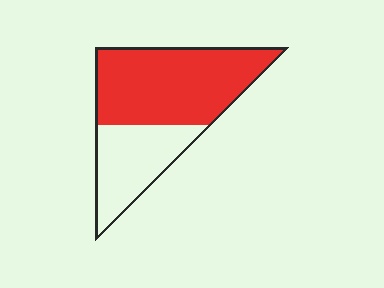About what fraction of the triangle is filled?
About five eighths (5/8).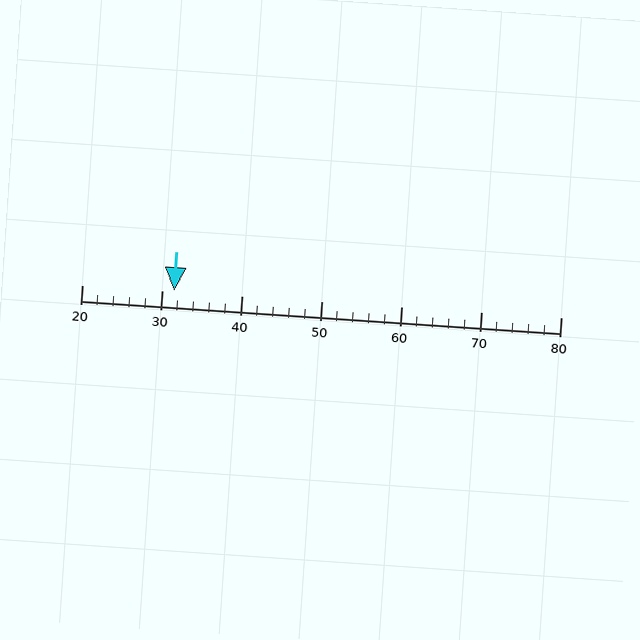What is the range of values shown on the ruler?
The ruler shows values from 20 to 80.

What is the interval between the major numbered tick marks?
The major tick marks are spaced 10 units apart.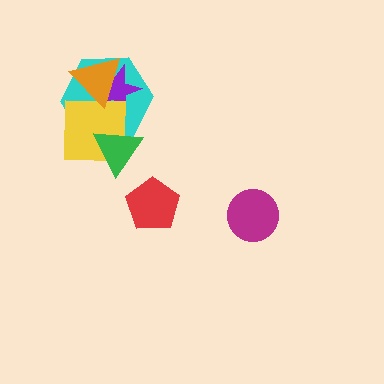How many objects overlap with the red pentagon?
0 objects overlap with the red pentagon.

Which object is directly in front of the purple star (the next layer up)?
The yellow square is directly in front of the purple star.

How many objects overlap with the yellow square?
4 objects overlap with the yellow square.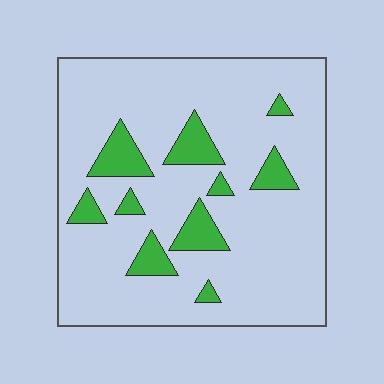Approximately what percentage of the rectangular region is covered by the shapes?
Approximately 15%.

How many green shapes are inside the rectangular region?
10.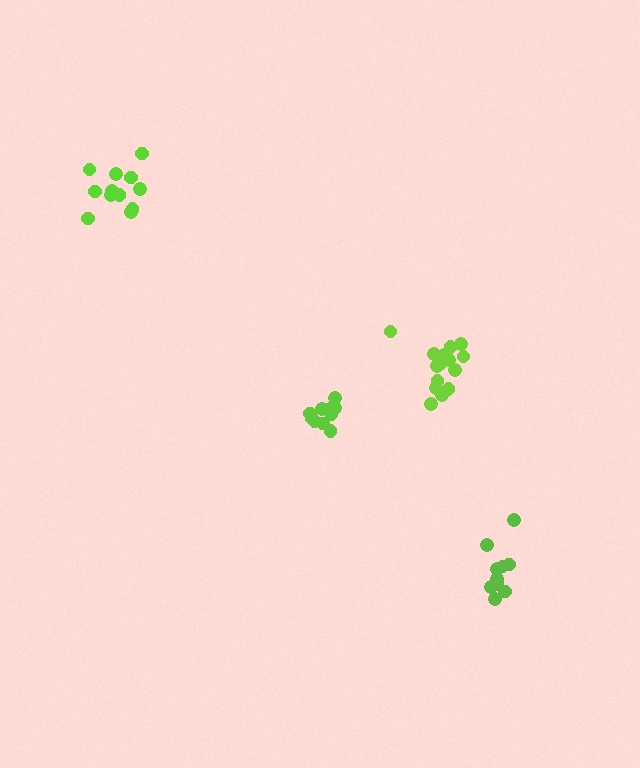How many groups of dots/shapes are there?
There are 4 groups.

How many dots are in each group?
Group 1: 10 dots, Group 2: 12 dots, Group 3: 15 dots, Group 4: 10 dots (47 total).